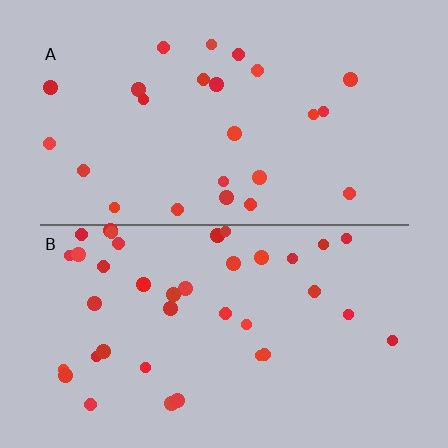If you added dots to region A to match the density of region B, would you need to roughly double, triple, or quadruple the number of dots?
Approximately double.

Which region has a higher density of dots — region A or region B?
B (the bottom).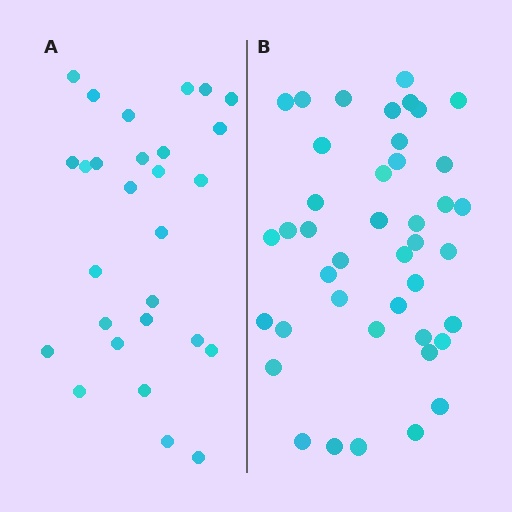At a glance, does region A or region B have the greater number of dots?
Region B (the right region) has more dots.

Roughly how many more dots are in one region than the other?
Region B has approximately 15 more dots than region A.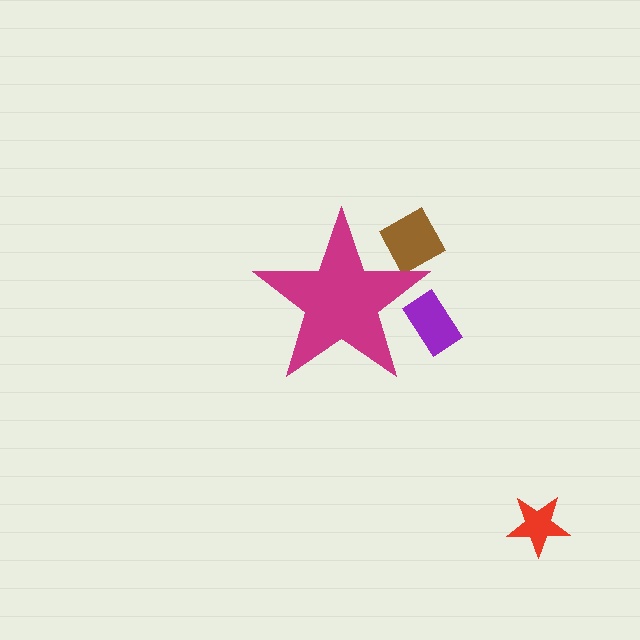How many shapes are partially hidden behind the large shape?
2 shapes are partially hidden.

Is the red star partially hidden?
No, the red star is fully visible.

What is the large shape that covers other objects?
A magenta star.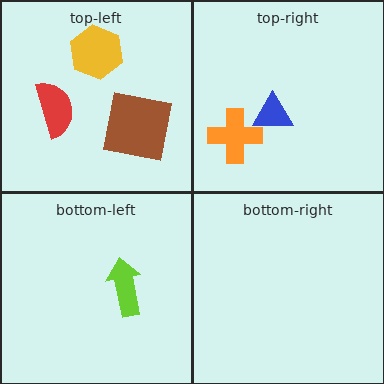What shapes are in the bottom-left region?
The lime arrow.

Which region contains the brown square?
The top-left region.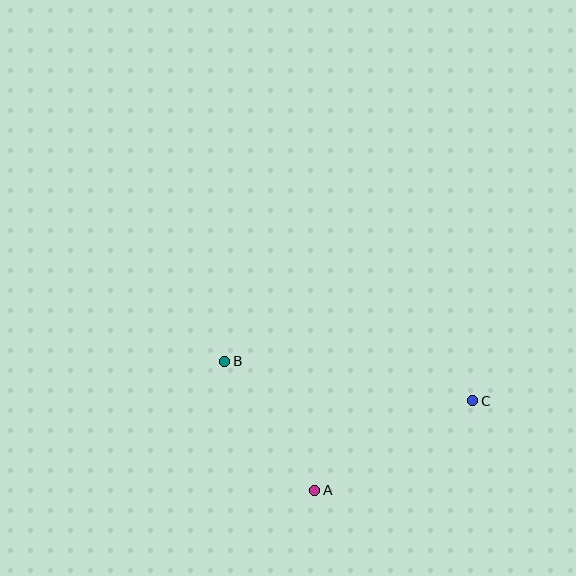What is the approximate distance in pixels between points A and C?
The distance between A and C is approximately 182 pixels.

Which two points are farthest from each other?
Points B and C are farthest from each other.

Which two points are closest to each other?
Points A and B are closest to each other.